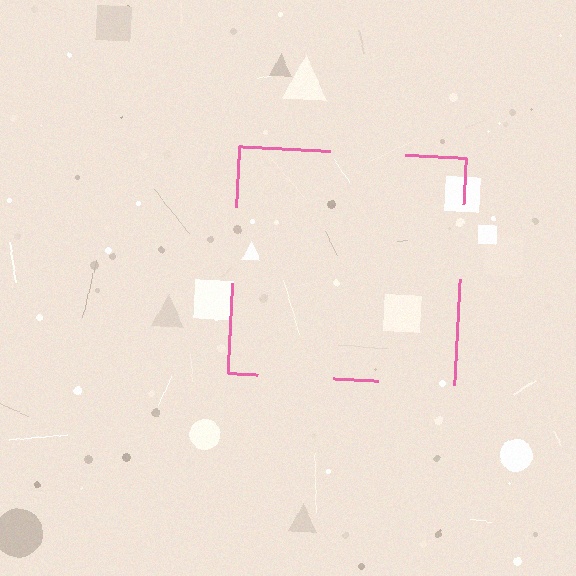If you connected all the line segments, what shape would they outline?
They would outline a square.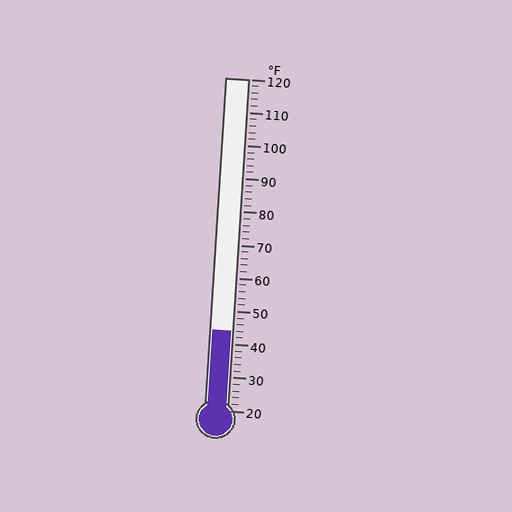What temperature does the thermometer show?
The thermometer shows approximately 44°F.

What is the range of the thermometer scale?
The thermometer scale ranges from 20°F to 120°F.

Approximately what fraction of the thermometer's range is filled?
The thermometer is filled to approximately 25% of its range.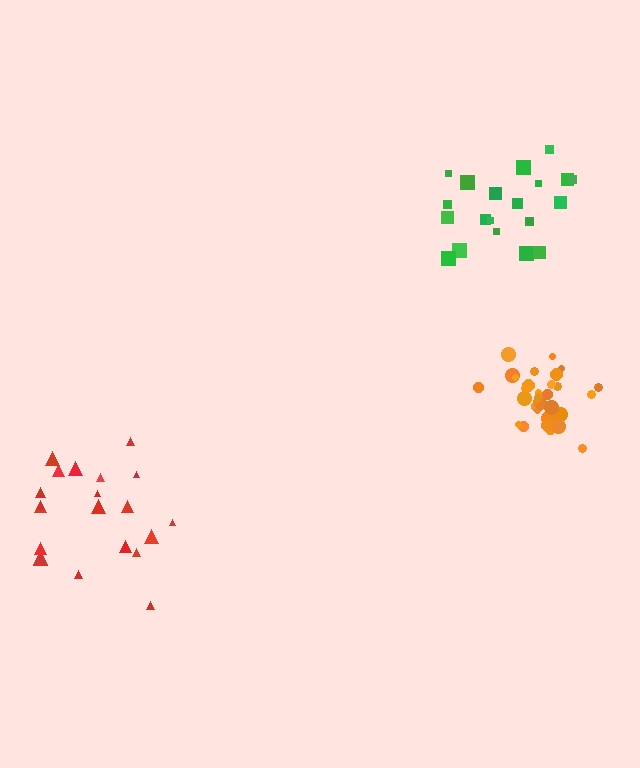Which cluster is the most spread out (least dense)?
Red.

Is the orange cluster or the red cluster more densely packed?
Orange.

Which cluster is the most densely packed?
Orange.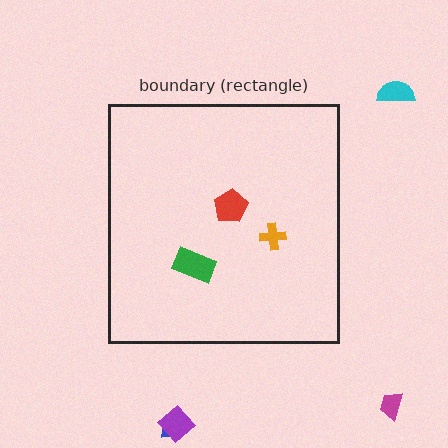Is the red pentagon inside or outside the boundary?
Inside.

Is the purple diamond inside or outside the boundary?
Outside.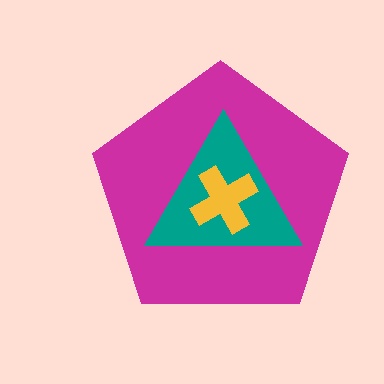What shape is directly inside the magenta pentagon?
The teal triangle.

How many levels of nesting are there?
3.